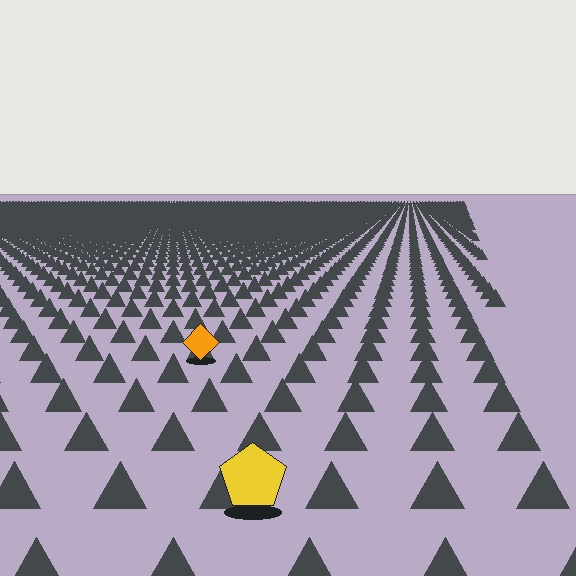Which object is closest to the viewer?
The yellow pentagon is closest. The texture marks near it are larger and more spread out.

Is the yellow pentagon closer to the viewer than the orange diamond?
Yes. The yellow pentagon is closer — you can tell from the texture gradient: the ground texture is coarser near it.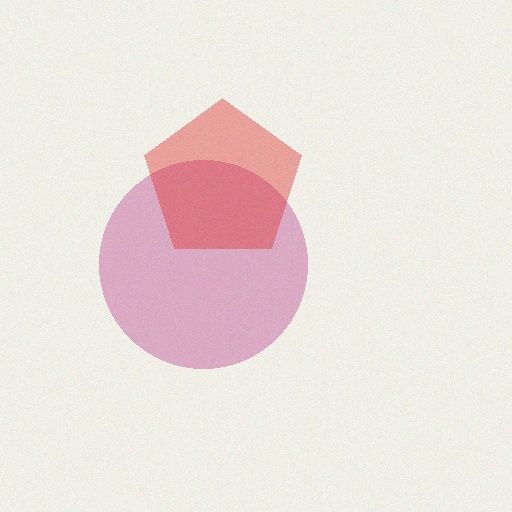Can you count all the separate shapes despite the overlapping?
Yes, there are 2 separate shapes.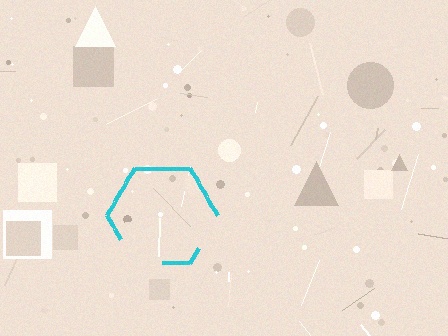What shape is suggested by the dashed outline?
The dashed outline suggests a hexagon.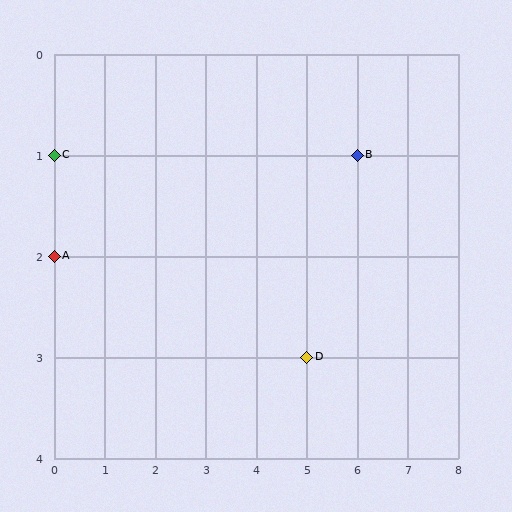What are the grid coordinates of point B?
Point B is at grid coordinates (6, 1).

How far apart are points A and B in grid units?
Points A and B are 6 columns and 1 row apart (about 6.1 grid units diagonally).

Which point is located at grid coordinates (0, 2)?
Point A is at (0, 2).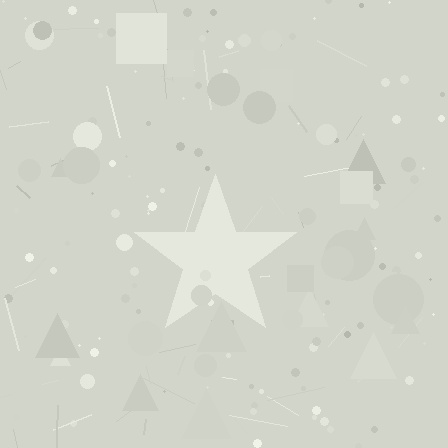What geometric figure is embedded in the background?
A star is embedded in the background.